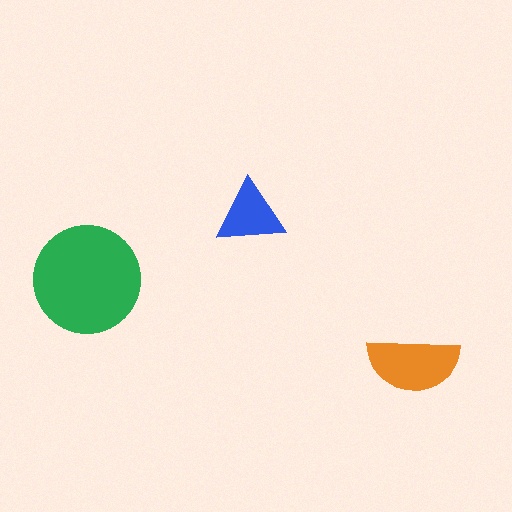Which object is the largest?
The green circle.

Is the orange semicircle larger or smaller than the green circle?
Smaller.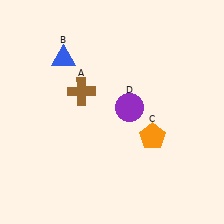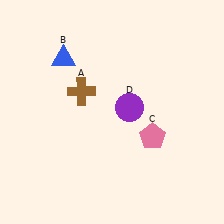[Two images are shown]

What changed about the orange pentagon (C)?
In Image 1, C is orange. In Image 2, it changed to pink.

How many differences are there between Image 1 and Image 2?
There is 1 difference between the two images.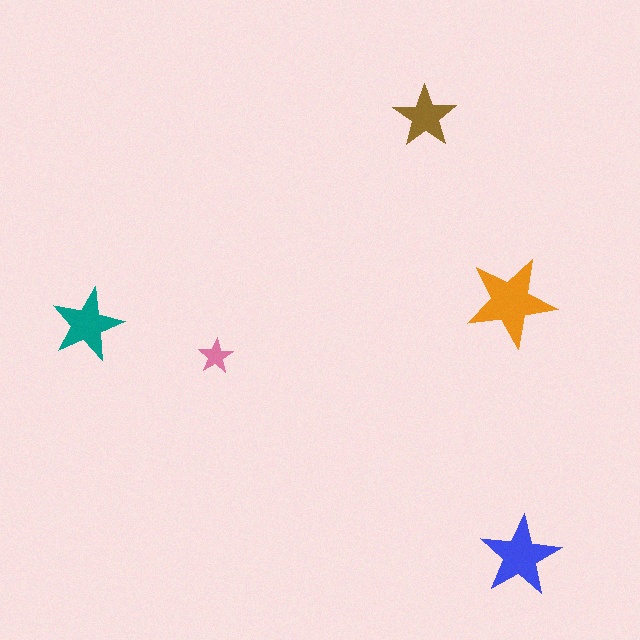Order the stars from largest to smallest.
the orange one, the blue one, the teal one, the brown one, the pink one.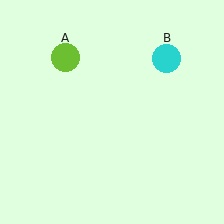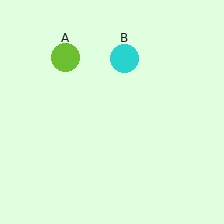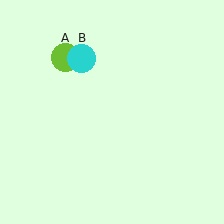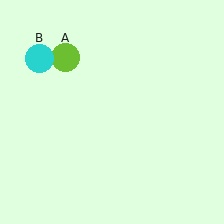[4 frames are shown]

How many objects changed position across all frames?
1 object changed position: cyan circle (object B).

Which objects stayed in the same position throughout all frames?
Lime circle (object A) remained stationary.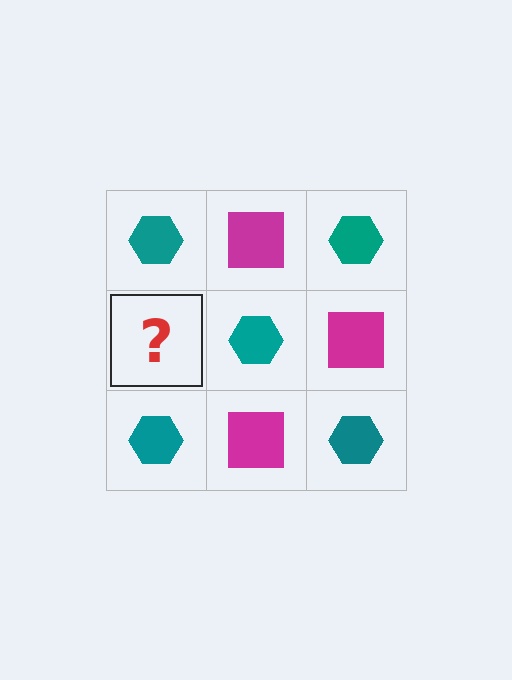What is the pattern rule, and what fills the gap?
The rule is that it alternates teal hexagon and magenta square in a checkerboard pattern. The gap should be filled with a magenta square.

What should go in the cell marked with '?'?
The missing cell should contain a magenta square.